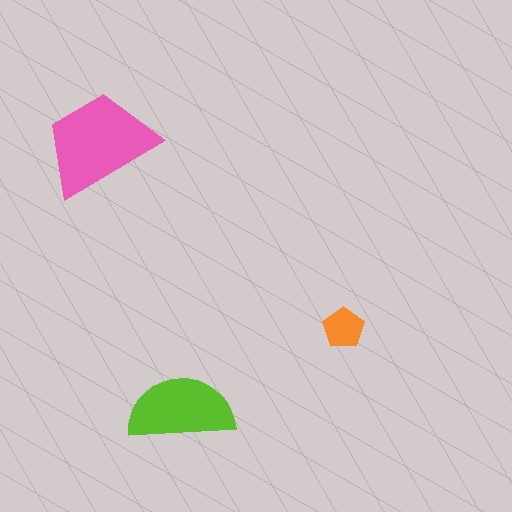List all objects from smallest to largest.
The orange pentagon, the lime semicircle, the pink trapezoid.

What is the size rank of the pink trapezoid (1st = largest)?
1st.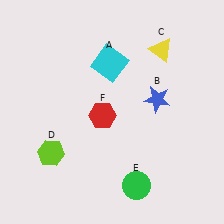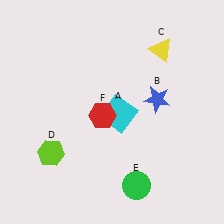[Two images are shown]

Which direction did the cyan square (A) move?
The cyan square (A) moved down.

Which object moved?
The cyan square (A) moved down.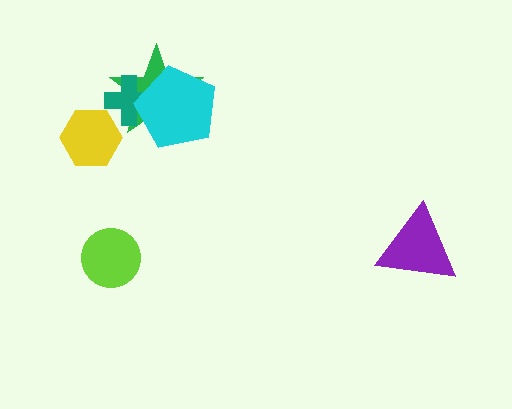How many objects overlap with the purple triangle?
0 objects overlap with the purple triangle.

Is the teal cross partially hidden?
Yes, it is partially covered by another shape.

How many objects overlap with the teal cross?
2 objects overlap with the teal cross.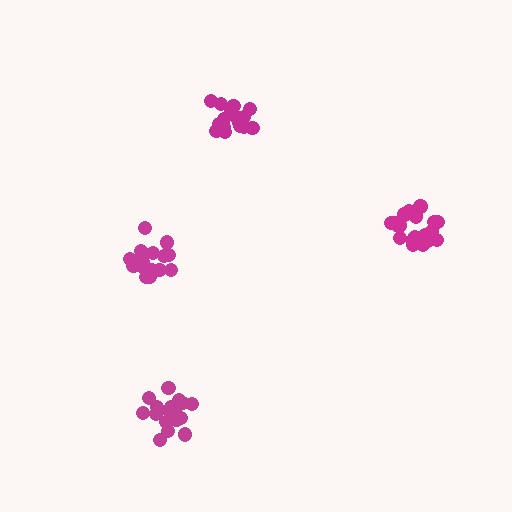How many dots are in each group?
Group 1: 17 dots, Group 2: 17 dots, Group 3: 21 dots, Group 4: 19 dots (74 total).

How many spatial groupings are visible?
There are 4 spatial groupings.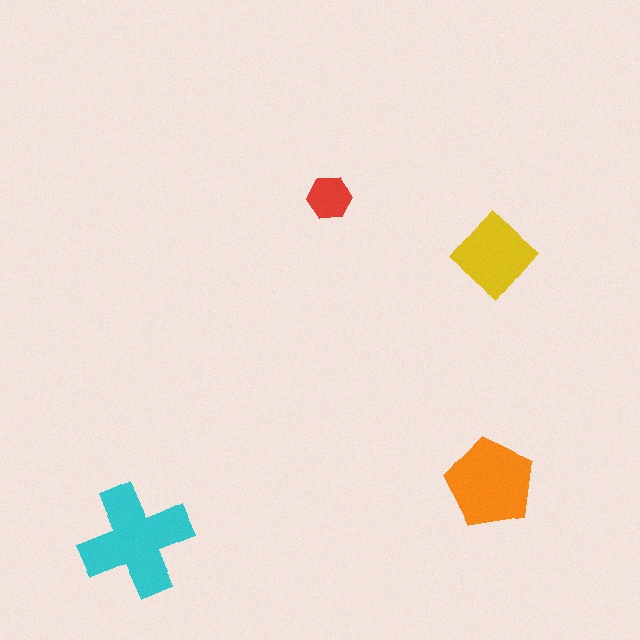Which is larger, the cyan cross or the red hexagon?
The cyan cross.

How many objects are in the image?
There are 4 objects in the image.